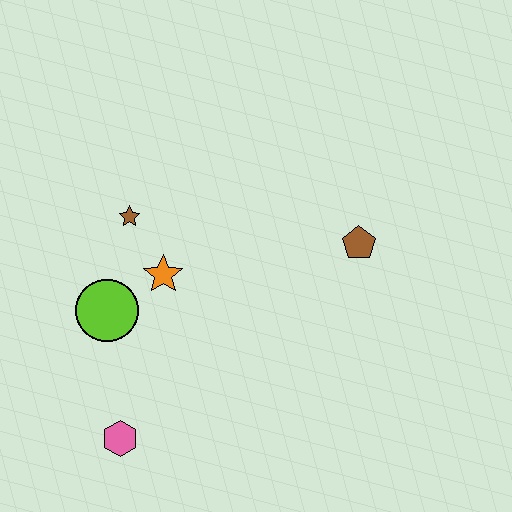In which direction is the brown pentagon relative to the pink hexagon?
The brown pentagon is to the right of the pink hexagon.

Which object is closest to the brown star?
The orange star is closest to the brown star.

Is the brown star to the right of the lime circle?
Yes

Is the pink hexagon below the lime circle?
Yes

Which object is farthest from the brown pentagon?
The pink hexagon is farthest from the brown pentagon.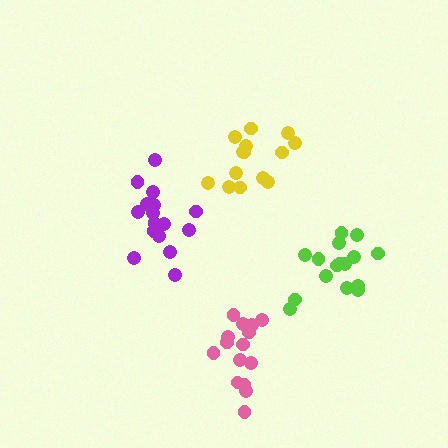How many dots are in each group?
Group 1: 17 dots, Group 2: 16 dots, Group 3: 14 dots, Group 4: 15 dots (62 total).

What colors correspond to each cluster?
The clusters are colored: purple, lime, yellow, pink.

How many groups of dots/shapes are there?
There are 4 groups.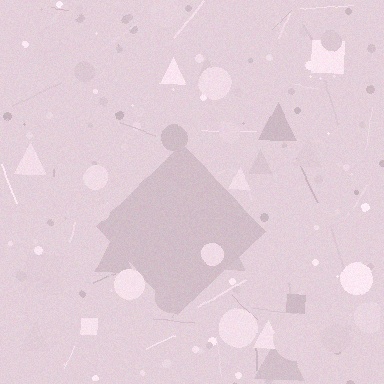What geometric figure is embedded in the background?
A diamond is embedded in the background.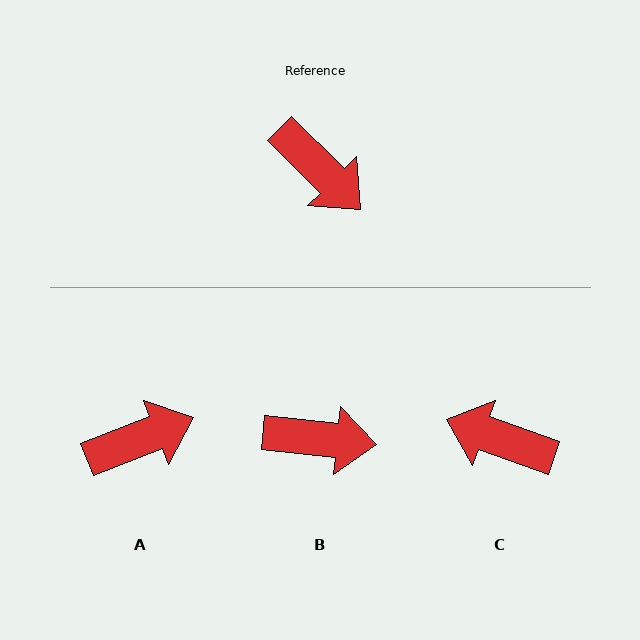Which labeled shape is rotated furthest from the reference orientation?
C, about 155 degrees away.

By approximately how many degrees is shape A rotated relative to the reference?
Approximately 66 degrees counter-clockwise.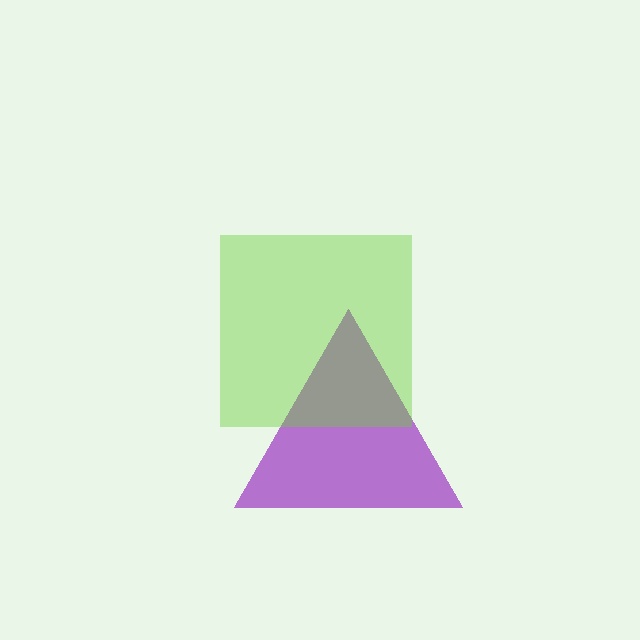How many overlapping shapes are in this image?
There are 2 overlapping shapes in the image.